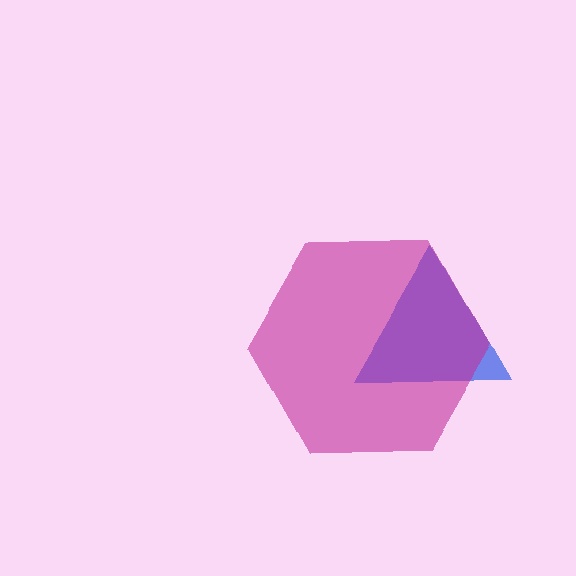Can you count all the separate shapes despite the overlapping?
Yes, there are 2 separate shapes.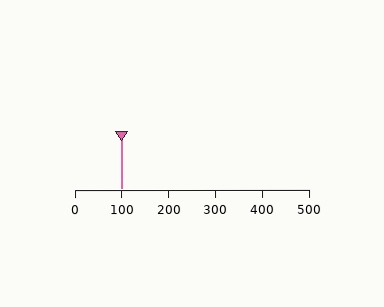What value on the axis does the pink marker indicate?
The marker indicates approximately 100.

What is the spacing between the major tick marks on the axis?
The major ticks are spaced 100 apart.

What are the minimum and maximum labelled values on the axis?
The axis runs from 0 to 500.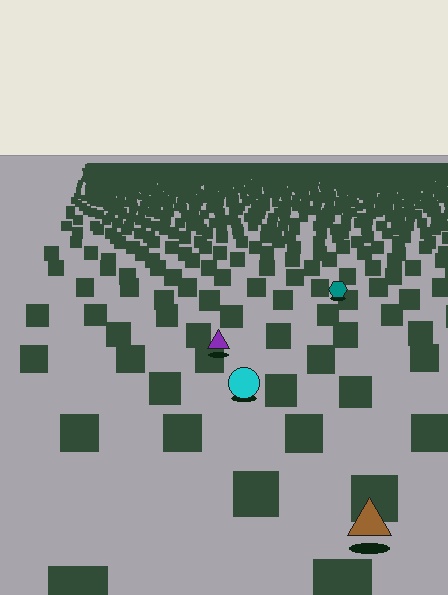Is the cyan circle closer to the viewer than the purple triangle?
Yes. The cyan circle is closer — you can tell from the texture gradient: the ground texture is coarser near it.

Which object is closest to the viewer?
The brown triangle is closest. The texture marks near it are larger and more spread out.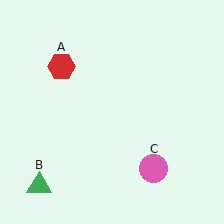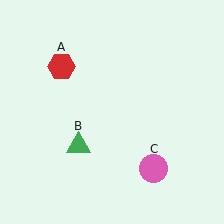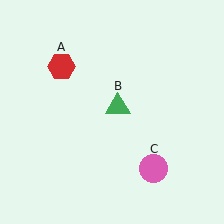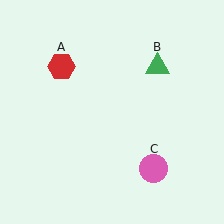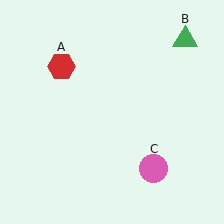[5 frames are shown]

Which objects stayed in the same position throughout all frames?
Red hexagon (object A) and pink circle (object C) remained stationary.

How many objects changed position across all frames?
1 object changed position: green triangle (object B).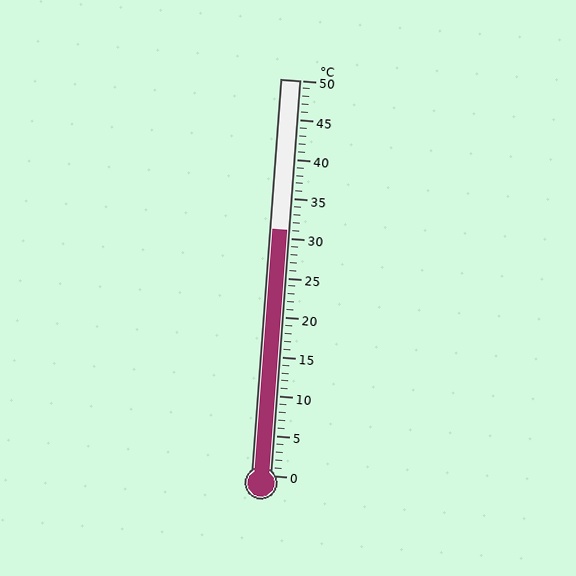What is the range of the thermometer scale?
The thermometer scale ranges from 0°C to 50°C.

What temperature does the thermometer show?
The thermometer shows approximately 31°C.